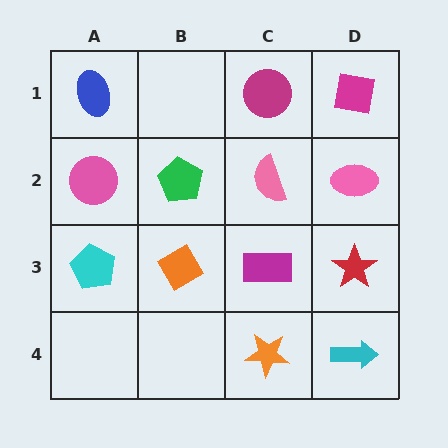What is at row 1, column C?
A magenta circle.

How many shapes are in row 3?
4 shapes.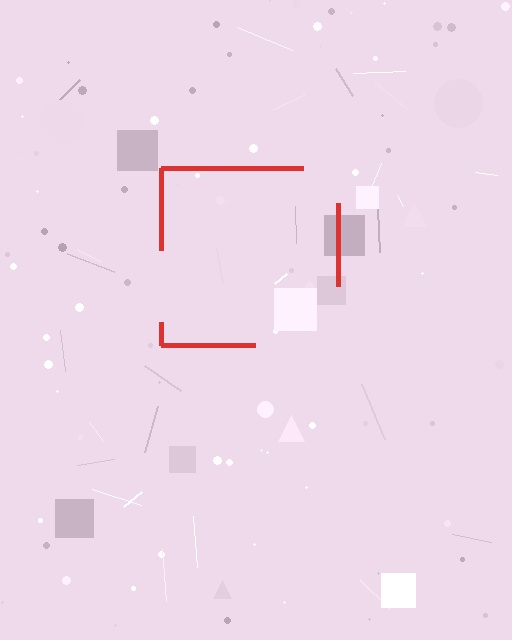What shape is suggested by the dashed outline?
The dashed outline suggests a square.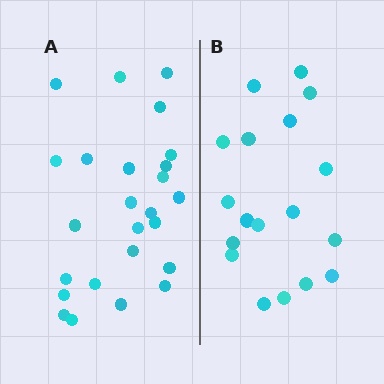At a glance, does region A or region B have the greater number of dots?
Region A (the left region) has more dots.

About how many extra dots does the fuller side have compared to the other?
Region A has roughly 8 or so more dots than region B.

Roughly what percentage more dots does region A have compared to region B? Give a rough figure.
About 40% more.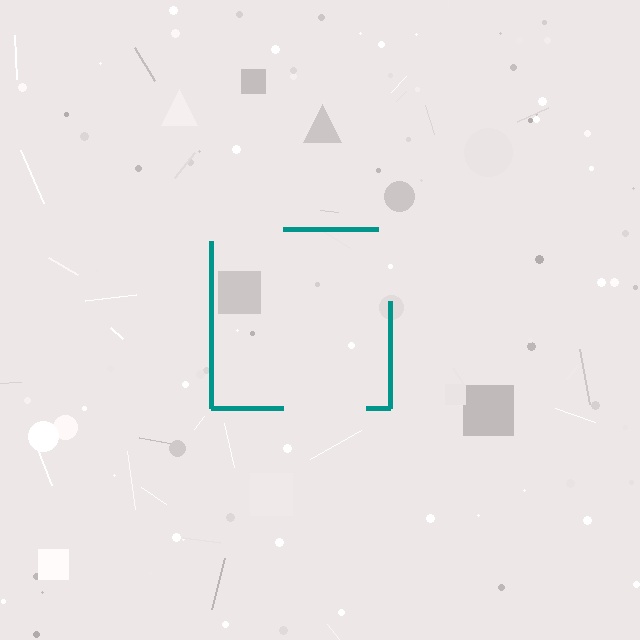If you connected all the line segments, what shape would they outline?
They would outline a square.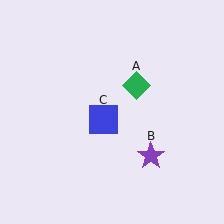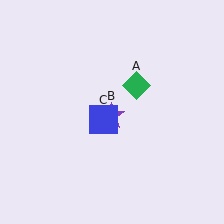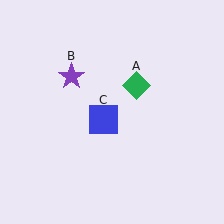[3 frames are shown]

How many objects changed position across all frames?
1 object changed position: purple star (object B).